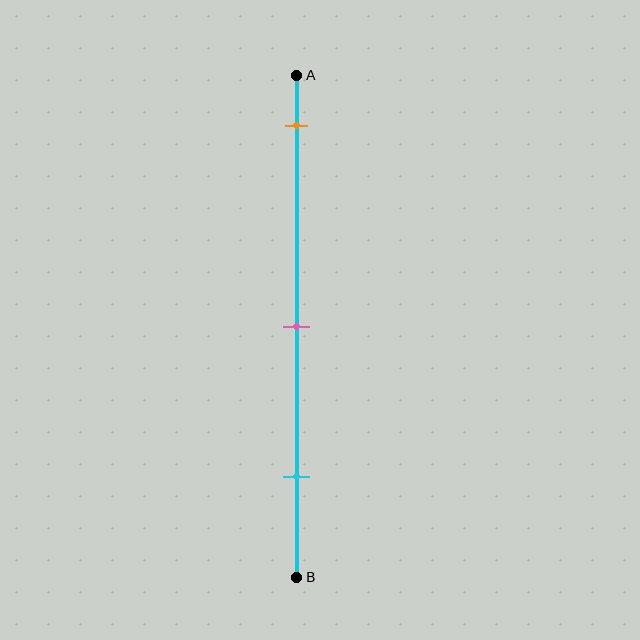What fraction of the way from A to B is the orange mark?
The orange mark is approximately 10% (0.1) of the way from A to B.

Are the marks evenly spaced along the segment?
Yes, the marks are approximately evenly spaced.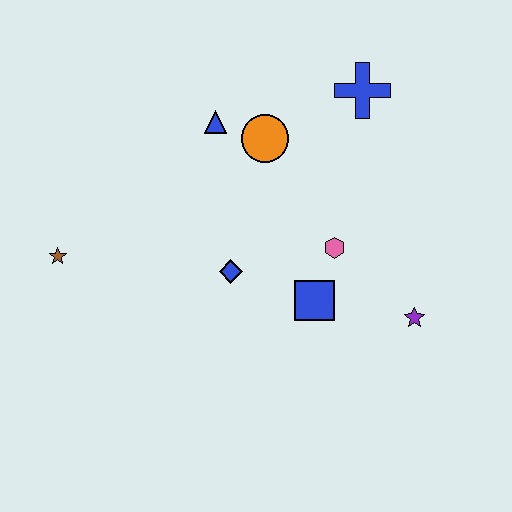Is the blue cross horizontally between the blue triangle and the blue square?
No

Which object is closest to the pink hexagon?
The blue square is closest to the pink hexagon.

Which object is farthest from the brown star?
The purple star is farthest from the brown star.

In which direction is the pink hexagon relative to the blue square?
The pink hexagon is above the blue square.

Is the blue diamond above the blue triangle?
No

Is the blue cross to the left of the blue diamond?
No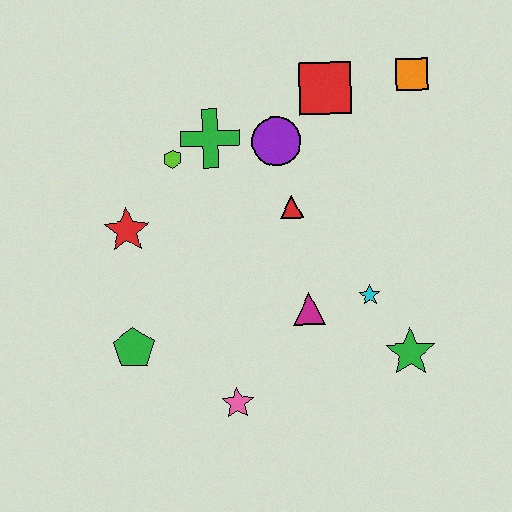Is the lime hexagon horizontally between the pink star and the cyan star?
No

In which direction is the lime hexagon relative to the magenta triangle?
The lime hexagon is above the magenta triangle.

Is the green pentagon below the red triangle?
Yes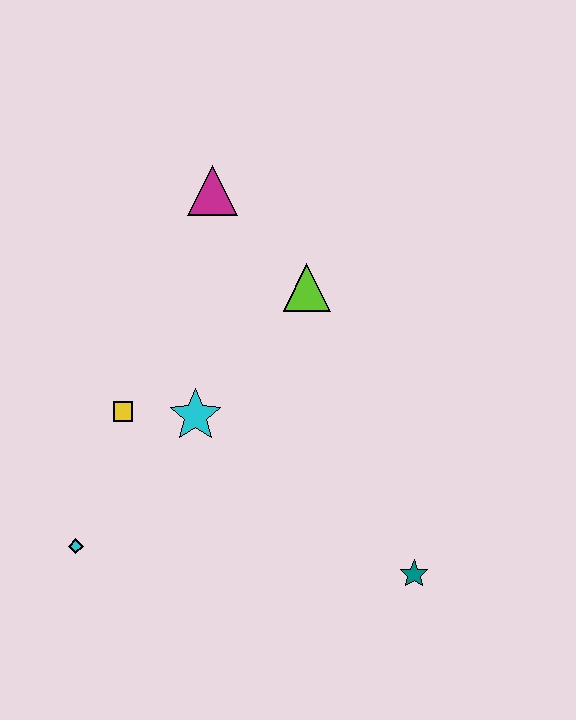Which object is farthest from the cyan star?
The teal star is farthest from the cyan star.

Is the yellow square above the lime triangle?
No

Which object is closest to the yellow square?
The cyan star is closest to the yellow square.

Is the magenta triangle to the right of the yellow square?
Yes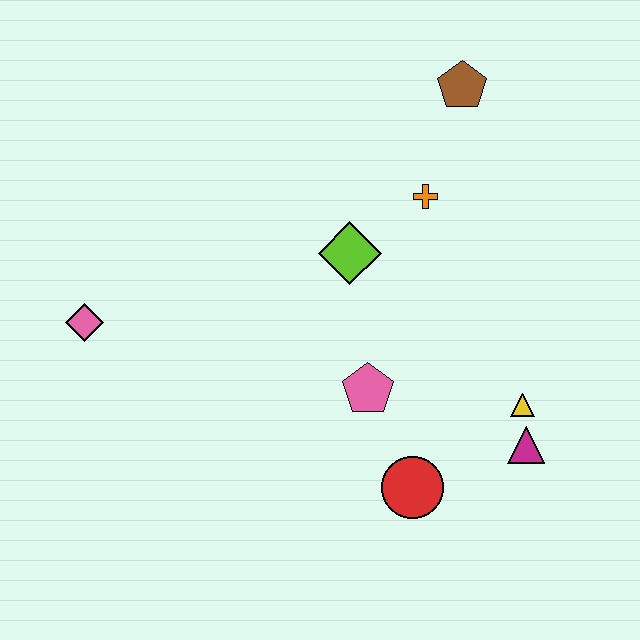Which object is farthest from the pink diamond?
The magenta triangle is farthest from the pink diamond.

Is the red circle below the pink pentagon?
Yes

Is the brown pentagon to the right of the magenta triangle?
No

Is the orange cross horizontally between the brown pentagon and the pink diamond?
Yes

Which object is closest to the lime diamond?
The orange cross is closest to the lime diamond.